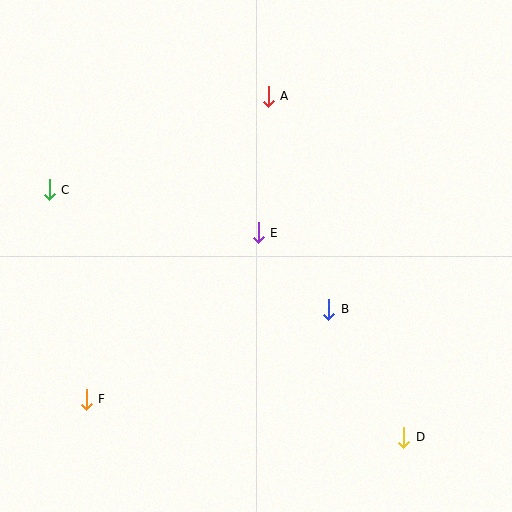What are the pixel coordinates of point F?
Point F is at (86, 399).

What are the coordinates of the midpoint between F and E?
The midpoint between F and E is at (172, 316).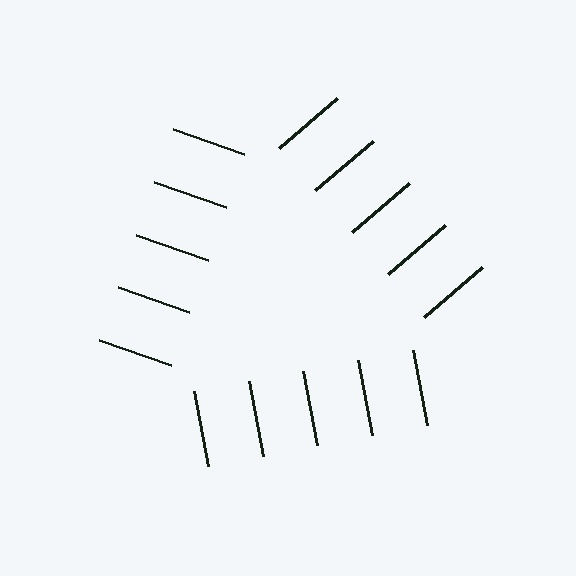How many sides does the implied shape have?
3 sides — the line-ends trace a triangle.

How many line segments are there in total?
15 — 5 along each of the 3 edges.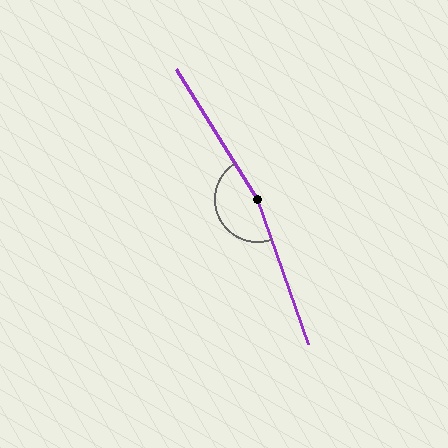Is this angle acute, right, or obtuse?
It is obtuse.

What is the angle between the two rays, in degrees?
Approximately 167 degrees.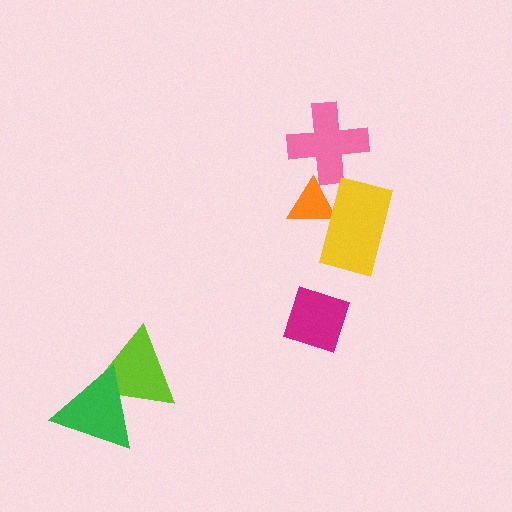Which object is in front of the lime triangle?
The green triangle is in front of the lime triangle.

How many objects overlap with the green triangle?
1 object overlaps with the green triangle.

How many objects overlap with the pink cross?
0 objects overlap with the pink cross.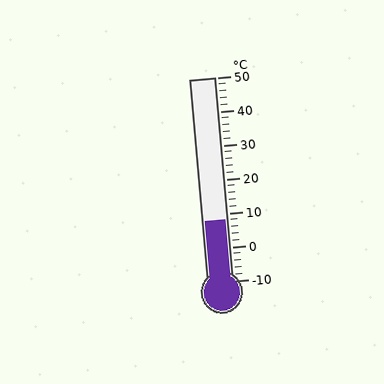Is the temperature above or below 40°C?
The temperature is below 40°C.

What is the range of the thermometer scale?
The thermometer scale ranges from -10°C to 50°C.